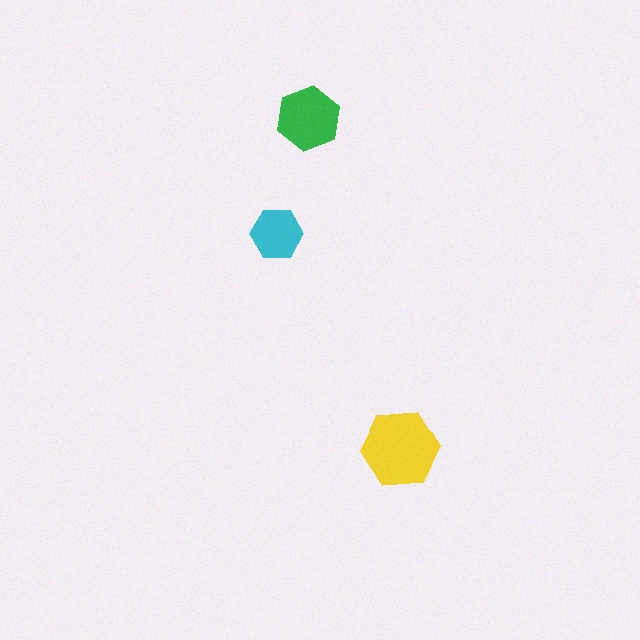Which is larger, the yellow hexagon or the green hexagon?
The yellow one.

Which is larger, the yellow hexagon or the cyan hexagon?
The yellow one.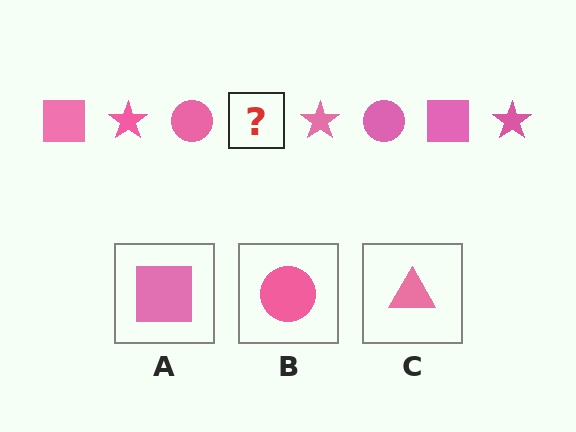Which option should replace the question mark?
Option A.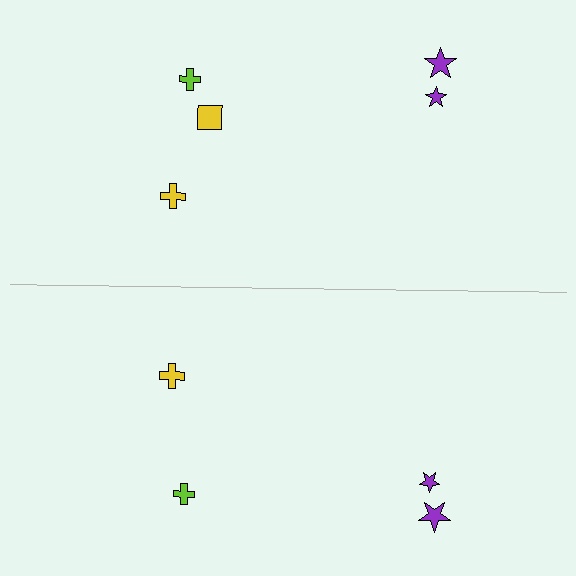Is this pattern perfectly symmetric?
No, the pattern is not perfectly symmetric. A yellow square is missing from the bottom side.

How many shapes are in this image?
There are 9 shapes in this image.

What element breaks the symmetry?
A yellow square is missing from the bottom side.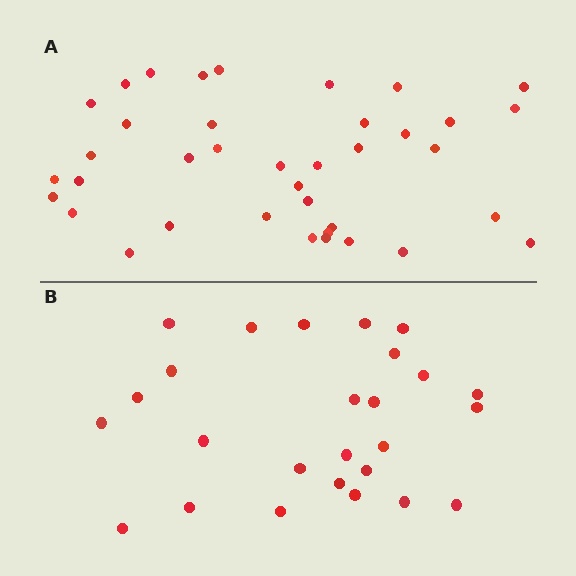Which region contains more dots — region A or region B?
Region A (the top region) has more dots.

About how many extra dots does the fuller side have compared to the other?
Region A has roughly 12 or so more dots than region B.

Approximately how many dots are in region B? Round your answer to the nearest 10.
About 30 dots. (The exact count is 26, which rounds to 30.)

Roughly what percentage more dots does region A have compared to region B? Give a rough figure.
About 45% more.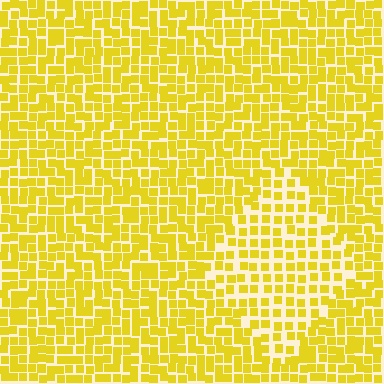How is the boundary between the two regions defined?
The boundary is defined by a change in element density (approximately 1.6x ratio). All elements are the same color, size, and shape.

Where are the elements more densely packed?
The elements are more densely packed outside the diamond boundary.